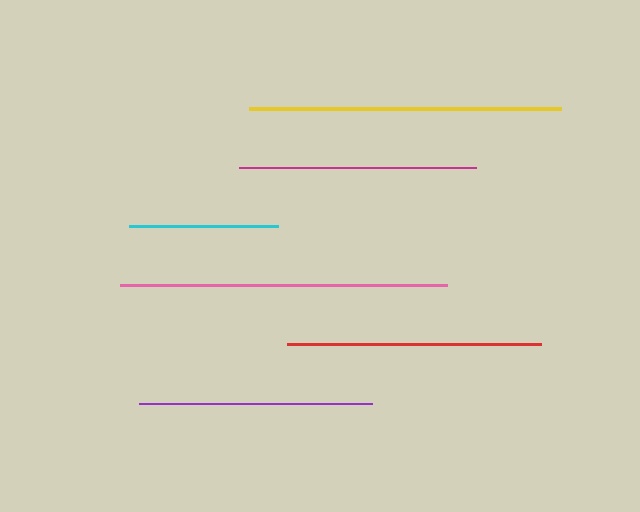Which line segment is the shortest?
The cyan line is the shortest at approximately 149 pixels.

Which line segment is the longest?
The pink line is the longest at approximately 328 pixels.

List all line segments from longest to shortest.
From longest to shortest: pink, yellow, red, magenta, purple, cyan.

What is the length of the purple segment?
The purple segment is approximately 233 pixels long.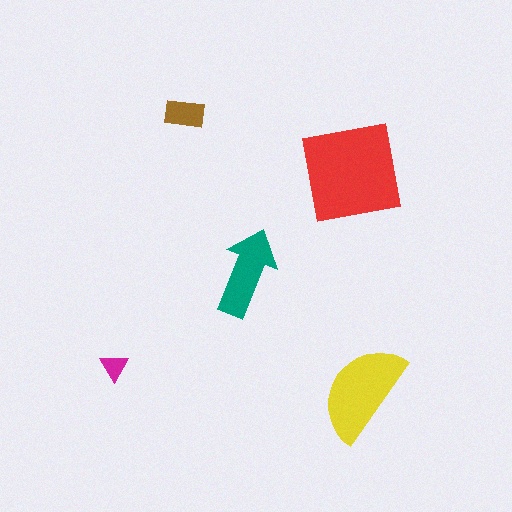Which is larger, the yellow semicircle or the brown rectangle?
The yellow semicircle.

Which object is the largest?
The red square.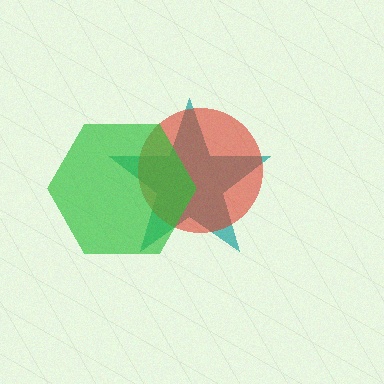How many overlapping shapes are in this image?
There are 3 overlapping shapes in the image.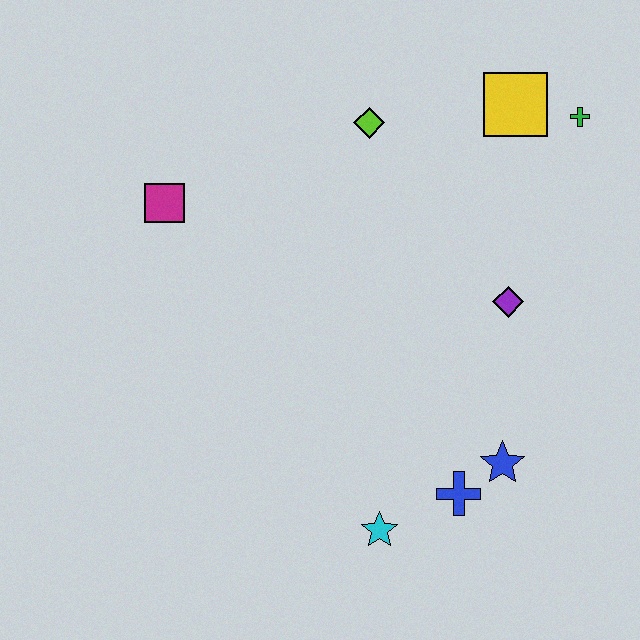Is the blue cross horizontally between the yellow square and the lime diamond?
Yes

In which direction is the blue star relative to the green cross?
The blue star is below the green cross.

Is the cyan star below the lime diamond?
Yes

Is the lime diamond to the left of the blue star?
Yes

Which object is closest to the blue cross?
The blue star is closest to the blue cross.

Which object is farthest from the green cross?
The cyan star is farthest from the green cross.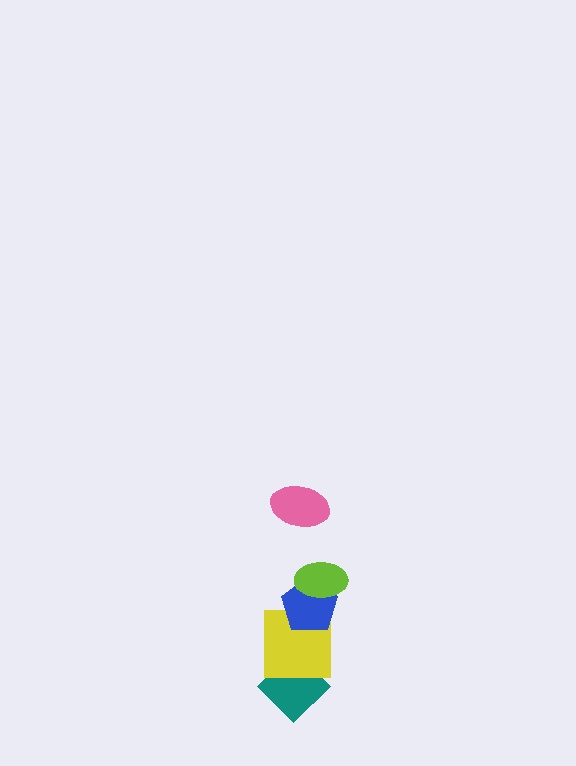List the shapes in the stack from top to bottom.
From top to bottom: the pink ellipse, the lime ellipse, the blue pentagon, the yellow square, the teal diamond.